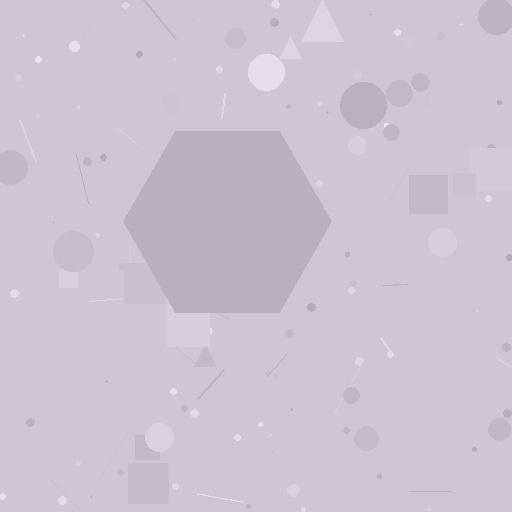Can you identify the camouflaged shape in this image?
The camouflaged shape is a hexagon.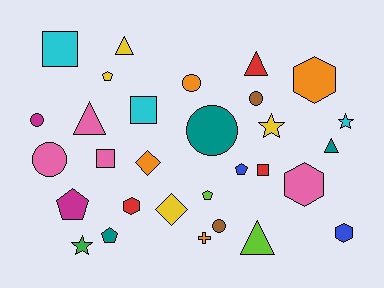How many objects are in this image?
There are 30 objects.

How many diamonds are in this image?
There are 2 diamonds.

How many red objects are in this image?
There are 3 red objects.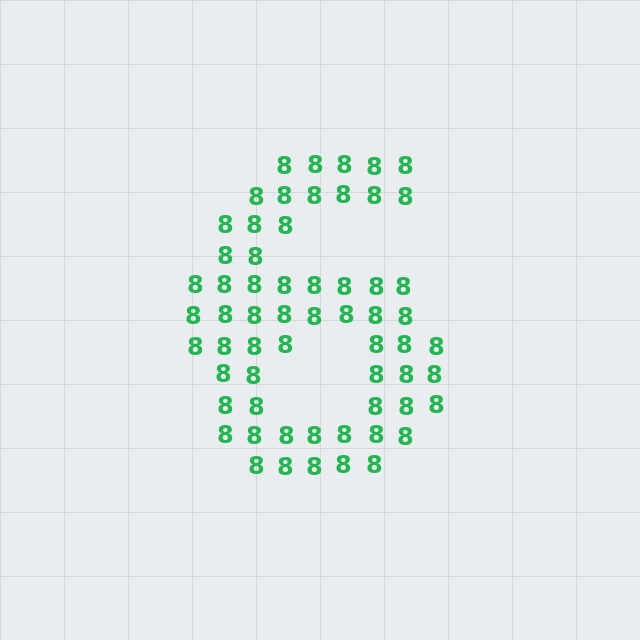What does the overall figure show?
The overall figure shows the digit 6.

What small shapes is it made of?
It is made of small digit 8's.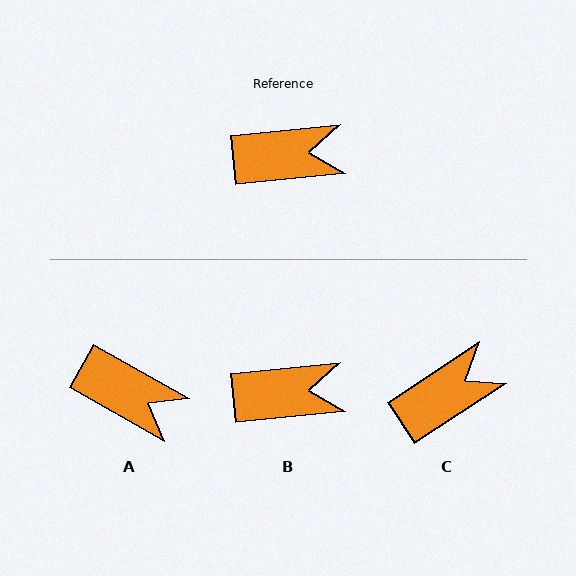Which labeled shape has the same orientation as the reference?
B.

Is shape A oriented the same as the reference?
No, it is off by about 36 degrees.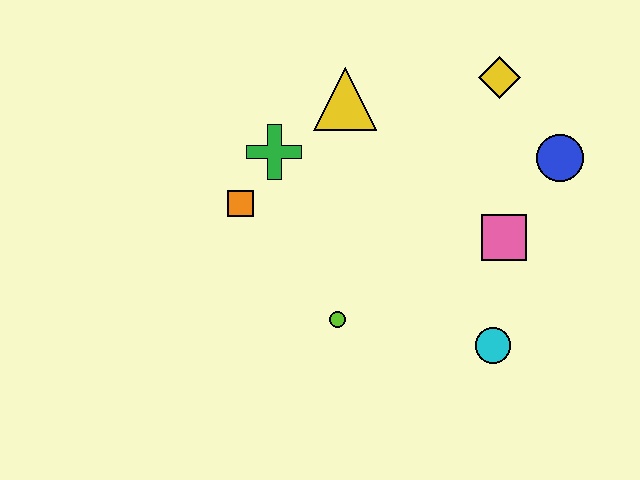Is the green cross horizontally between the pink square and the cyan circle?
No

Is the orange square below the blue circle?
Yes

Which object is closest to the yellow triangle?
The green cross is closest to the yellow triangle.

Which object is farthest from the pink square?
The orange square is farthest from the pink square.